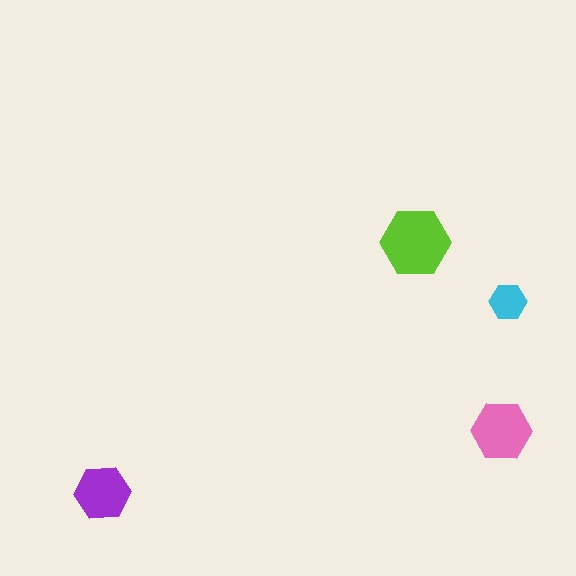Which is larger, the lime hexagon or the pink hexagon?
The lime one.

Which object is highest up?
The lime hexagon is topmost.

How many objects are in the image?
There are 4 objects in the image.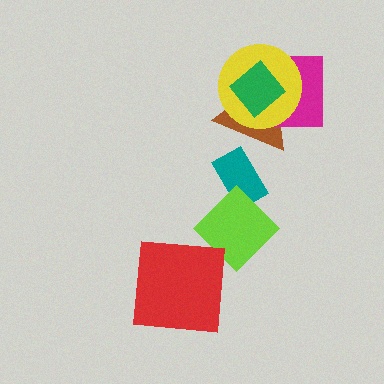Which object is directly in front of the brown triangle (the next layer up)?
The magenta square is directly in front of the brown triangle.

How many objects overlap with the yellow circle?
3 objects overlap with the yellow circle.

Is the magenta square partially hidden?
Yes, it is partially covered by another shape.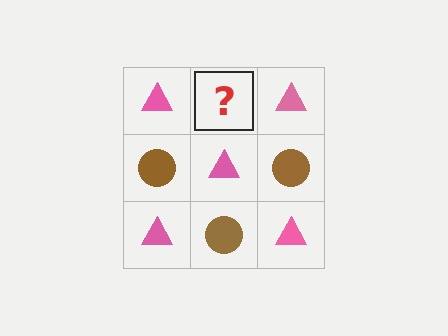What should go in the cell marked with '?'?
The missing cell should contain a brown circle.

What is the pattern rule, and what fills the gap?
The rule is that it alternates pink triangle and brown circle in a checkerboard pattern. The gap should be filled with a brown circle.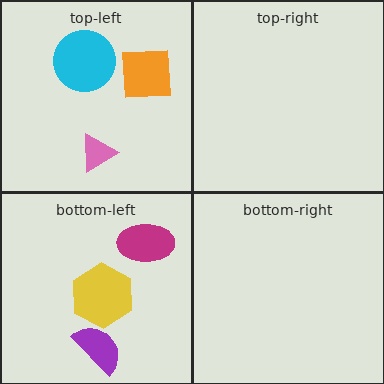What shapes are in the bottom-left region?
The purple semicircle, the magenta ellipse, the yellow hexagon.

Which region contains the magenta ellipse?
The bottom-left region.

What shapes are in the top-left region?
The cyan circle, the orange square, the pink triangle.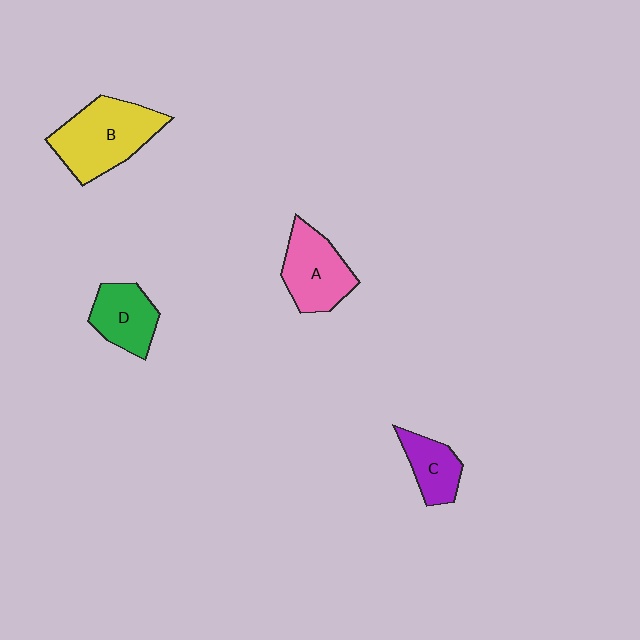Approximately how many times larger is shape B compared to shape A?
Approximately 1.3 times.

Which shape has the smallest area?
Shape C (purple).